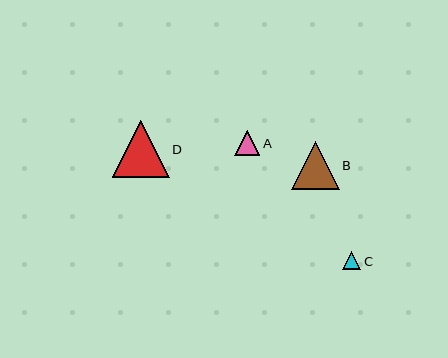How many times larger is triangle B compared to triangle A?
Triangle B is approximately 1.9 times the size of triangle A.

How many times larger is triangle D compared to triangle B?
Triangle D is approximately 1.2 times the size of triangle B.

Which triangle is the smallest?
Triangle C is the smallest with a size of approximately 18 pixels.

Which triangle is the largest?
Triangle D is the largest with a size of approximately 57 pixels.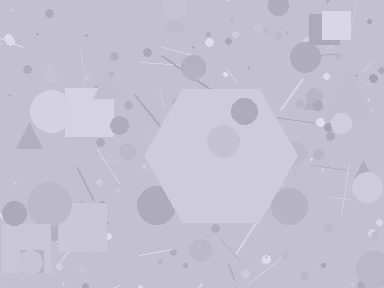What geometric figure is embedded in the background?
A hexagon is embedded in the background.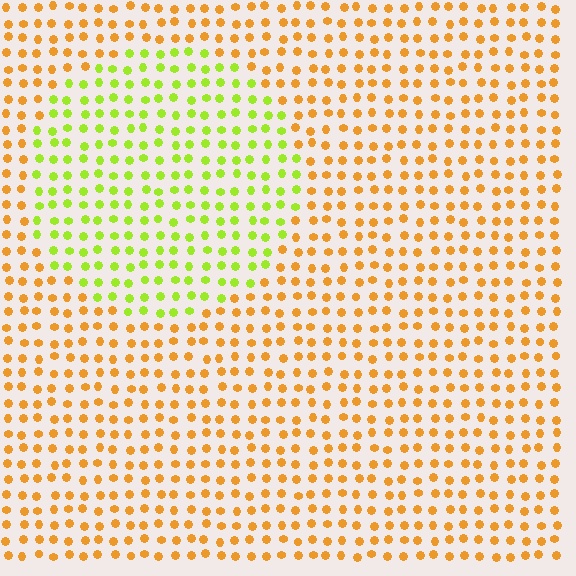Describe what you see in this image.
The image is filled with small orange elements in a uniform arrangement. A circle-shaped region is visible where the elements are tinted to a slightly different hue, forming a subtle color boundary.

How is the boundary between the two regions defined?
The boundary is defined purely by a slight shift in hue (about 50 degrees). Spacing, size, and orientation are identical on both sides.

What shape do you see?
I see a circle.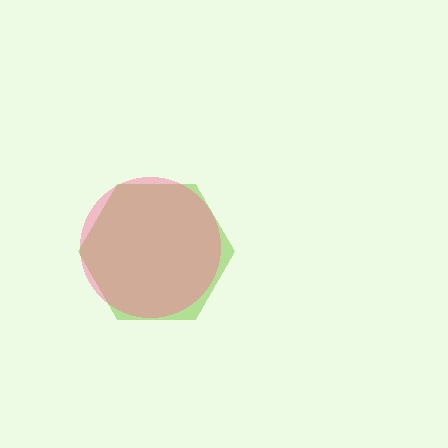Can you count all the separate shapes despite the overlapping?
Yes, there are 2 separate shapes.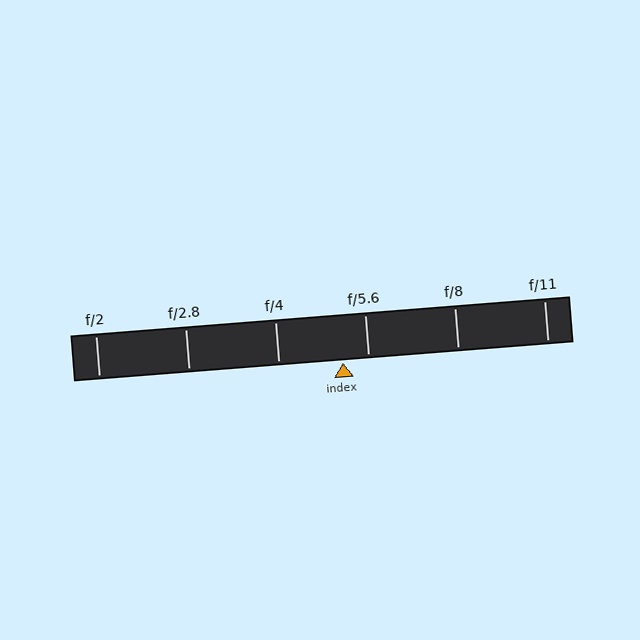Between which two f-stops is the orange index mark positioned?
The index mark is between f/4 and f/5.6.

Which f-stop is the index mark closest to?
The index mark is closest to f/5.6.